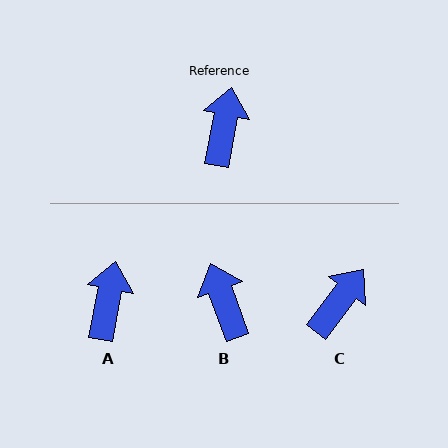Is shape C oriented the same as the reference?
No, it is off by about 26 degrees.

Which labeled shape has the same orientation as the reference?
A.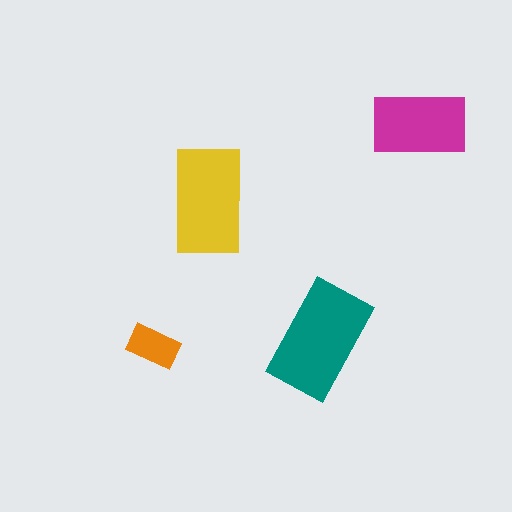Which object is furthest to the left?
The orange rectangle is leftmost.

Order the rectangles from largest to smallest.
the teal one, the yellow one, the magenta one, the orange one.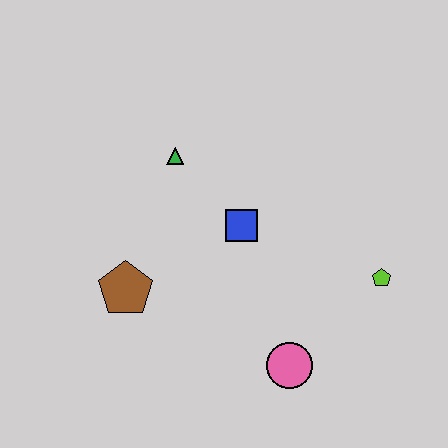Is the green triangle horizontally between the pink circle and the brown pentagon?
Yes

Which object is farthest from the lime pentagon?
The brown pentagon is farthest from the lime pentagon.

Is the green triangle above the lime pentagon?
Yes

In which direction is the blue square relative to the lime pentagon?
The blue square is to the left of the lime pentagon.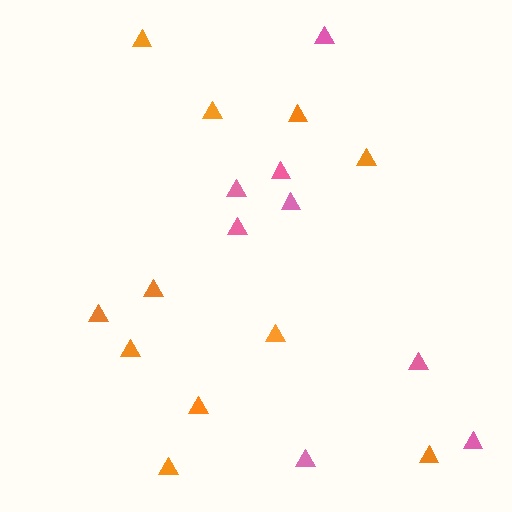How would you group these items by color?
There are 2 groups: one group of pink triangles (8) and one group of orange triangles (11).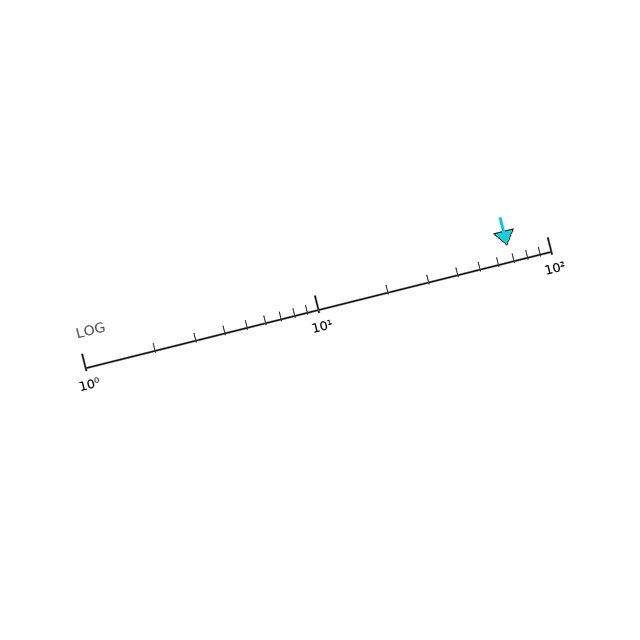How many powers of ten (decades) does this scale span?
The scale spans 2 decades, from 1 to 100.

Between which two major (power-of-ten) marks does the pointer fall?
The pointer is between 10 and 100.